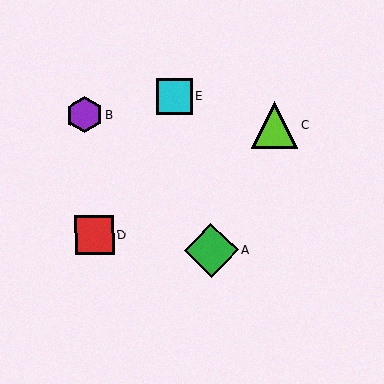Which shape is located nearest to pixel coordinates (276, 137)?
The lime triangle (labeled C) at (275, 125) is nearest to that location.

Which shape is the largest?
The green diamond (labeled A) is the largest.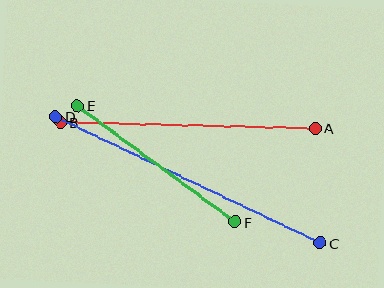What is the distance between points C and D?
The distance is approximately 293 pixels.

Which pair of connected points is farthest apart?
Points C and D are farthest apart.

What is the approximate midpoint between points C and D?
The midpoint is at approximately (188, 180) pixels.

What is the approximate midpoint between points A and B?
The midpoint is at approximately (188, 125) pixels.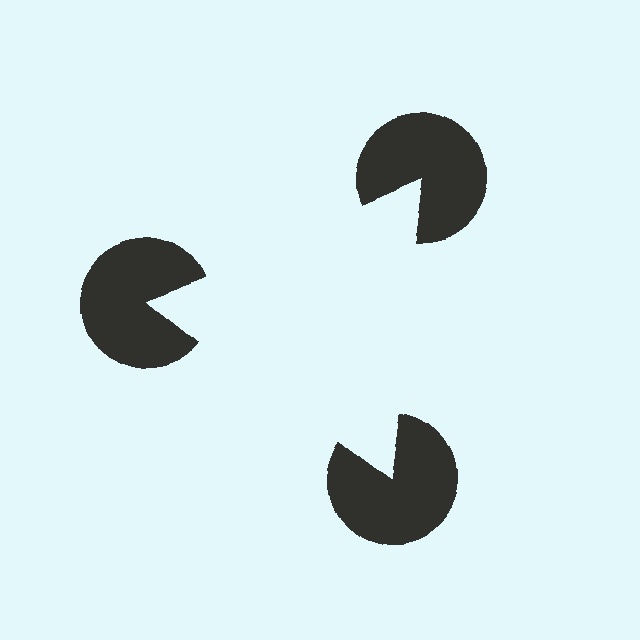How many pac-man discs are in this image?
There are 3 — one at each vertex of the illusory triangle.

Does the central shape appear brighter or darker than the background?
It typically appears slightly brighter than the background, even though no actual brightness change is drawn.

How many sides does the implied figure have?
3 sides.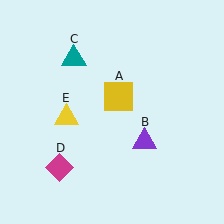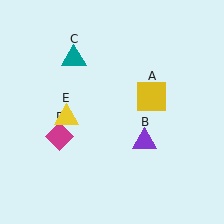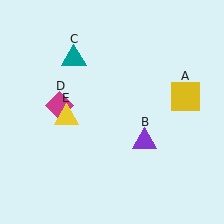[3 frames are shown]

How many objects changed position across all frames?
2 objects changed position: yellow square (object A), magenta diamond (object D).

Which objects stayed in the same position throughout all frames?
Purple triangle (object B) and teal triangle (object C) and yellow triangle (object E) remained stationary.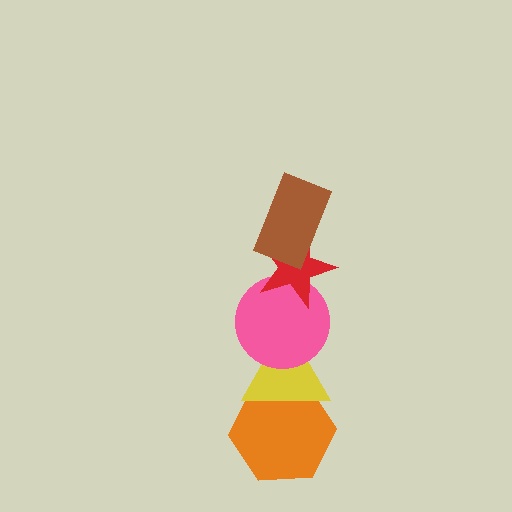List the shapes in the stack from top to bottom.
From top to bottom: the brown rectangle, the red star, the pink circle, the yellow triangle, the orange hexagon.